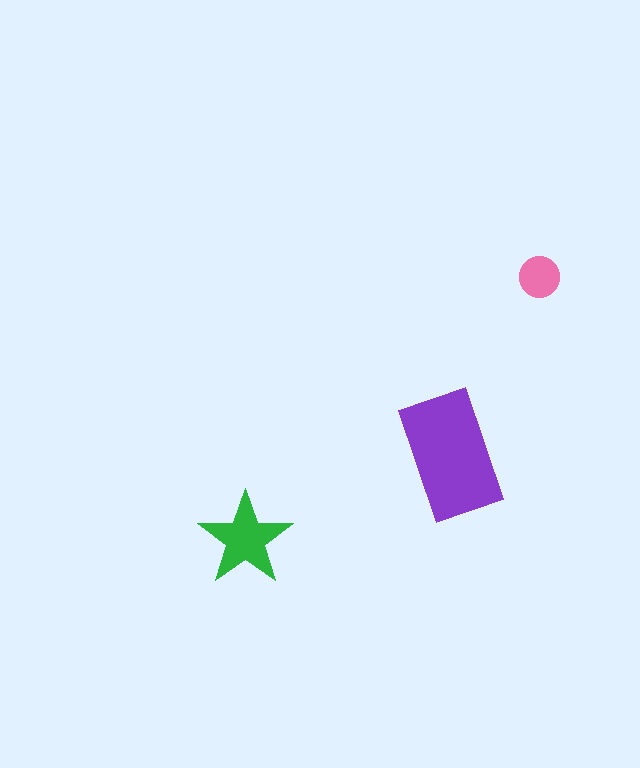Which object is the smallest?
The pink circle.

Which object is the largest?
The purple rectangle.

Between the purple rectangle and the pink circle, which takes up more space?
The purple rectangle.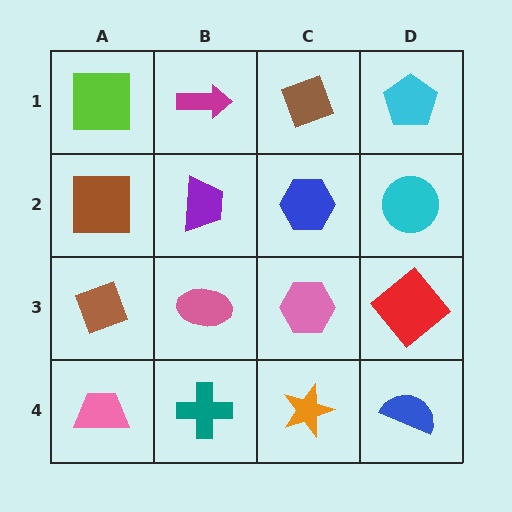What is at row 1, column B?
A magenta arrow.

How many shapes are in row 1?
4 shapes.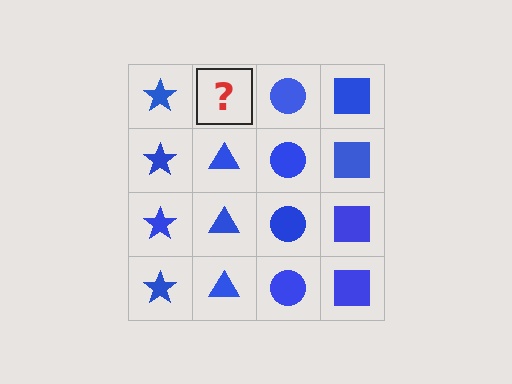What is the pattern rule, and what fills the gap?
The rule is that each column has a consistent shape. The gap should be filled with a blue triangle.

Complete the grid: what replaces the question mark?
The question mark should be replaced with a blue triangle.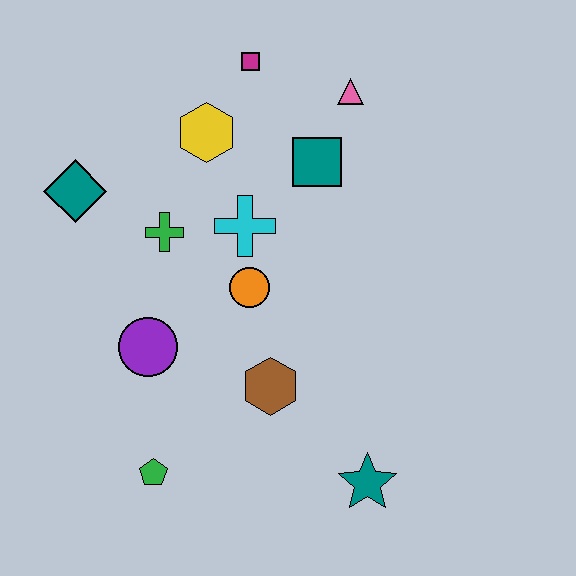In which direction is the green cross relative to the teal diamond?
The green cross is to the right of the teal diamond.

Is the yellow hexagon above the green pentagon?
Yes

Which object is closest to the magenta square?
The yellow hexagon is closest to the magenta square.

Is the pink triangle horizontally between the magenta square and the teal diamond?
No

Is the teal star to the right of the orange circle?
Yes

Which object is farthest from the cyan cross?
The teal star is farthest from the cyan cross.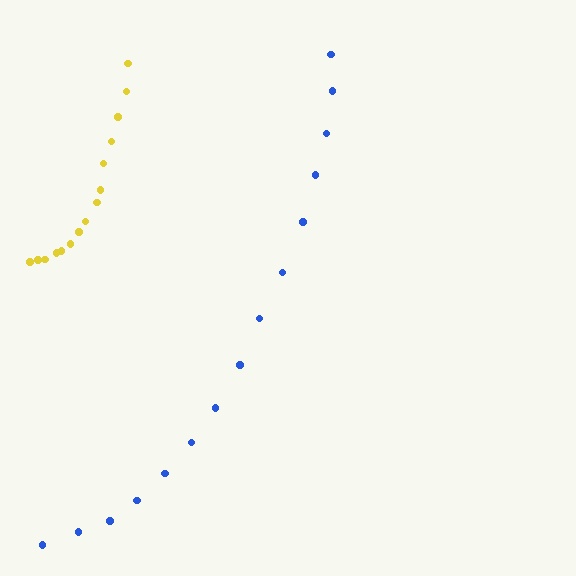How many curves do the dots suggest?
There are 2 distinct paths.